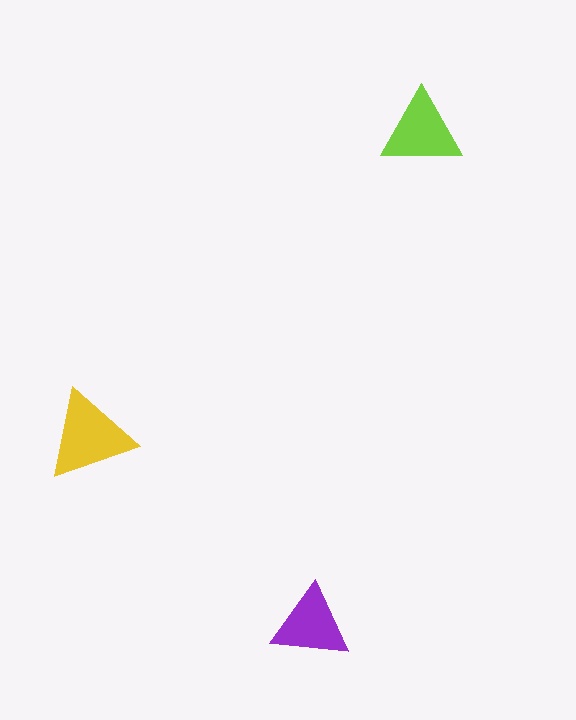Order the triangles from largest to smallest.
the yellow one, the lime one, the purple one.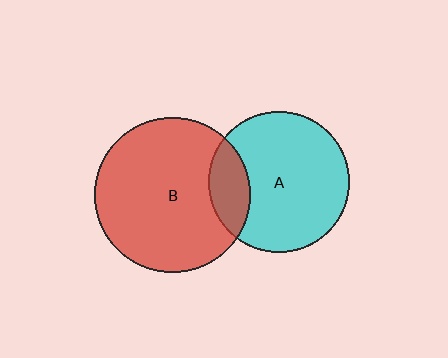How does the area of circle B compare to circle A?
Approximately 1.2 times.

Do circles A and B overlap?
Yes.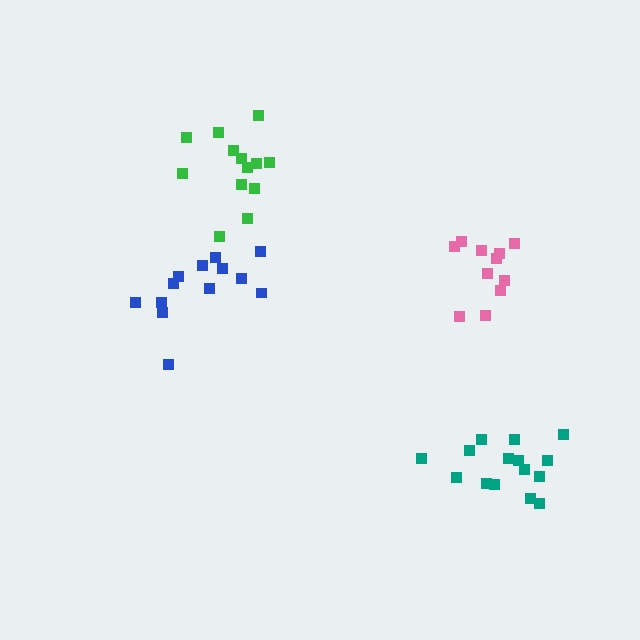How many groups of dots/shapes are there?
There are 4 groups.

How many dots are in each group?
Group 1: 11 dots, Group 2: 13 dots, Group 3: 13 dots, Group 4: 15 dots (52 total).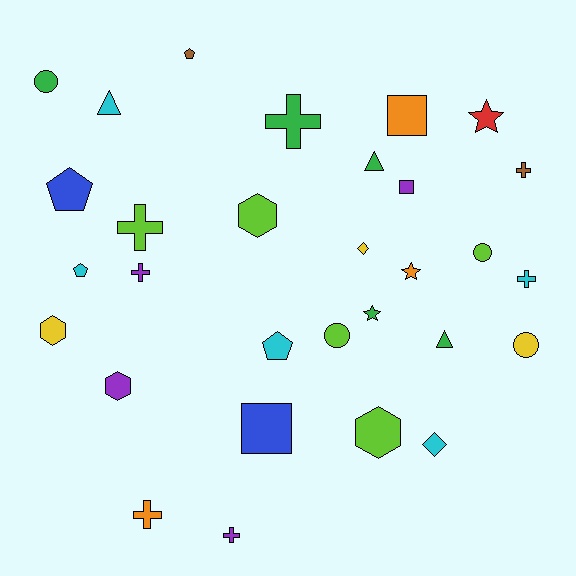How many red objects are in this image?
There is 1 red object.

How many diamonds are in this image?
There are 2 diamonds.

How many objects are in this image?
There are 30 objects.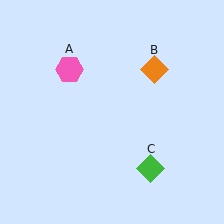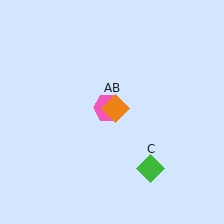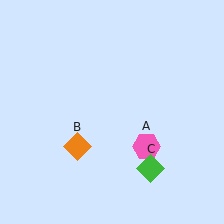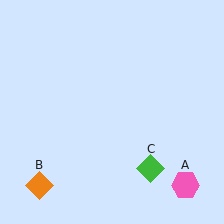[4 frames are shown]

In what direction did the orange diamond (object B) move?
The orange diamond (object B) moved down and to the left.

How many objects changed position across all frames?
2 objects changed position: pink hexagon (object A), orange diamond (object B).